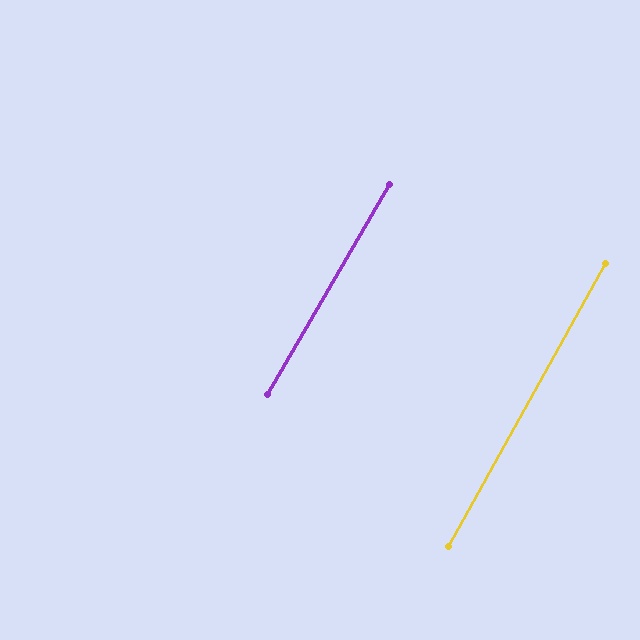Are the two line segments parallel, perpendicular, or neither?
Parallel — their directions differ by only 1.2°.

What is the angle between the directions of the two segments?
Approximately 1 degree.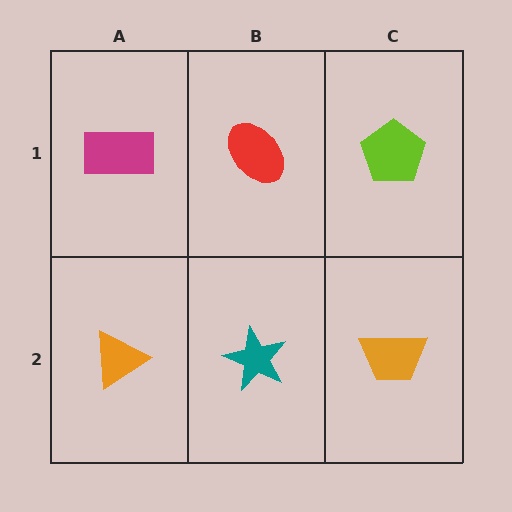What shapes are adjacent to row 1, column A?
An orange triangle (row 2, column A), a red ellipse (row 1, column B).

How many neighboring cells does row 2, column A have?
2.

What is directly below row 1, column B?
A teal star.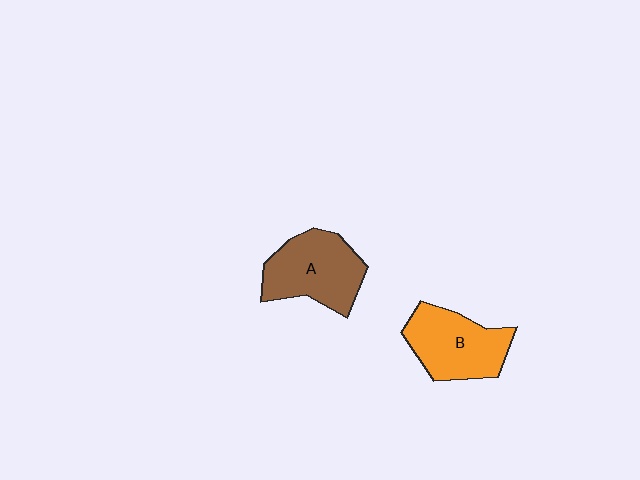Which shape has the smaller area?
Shape B (orange).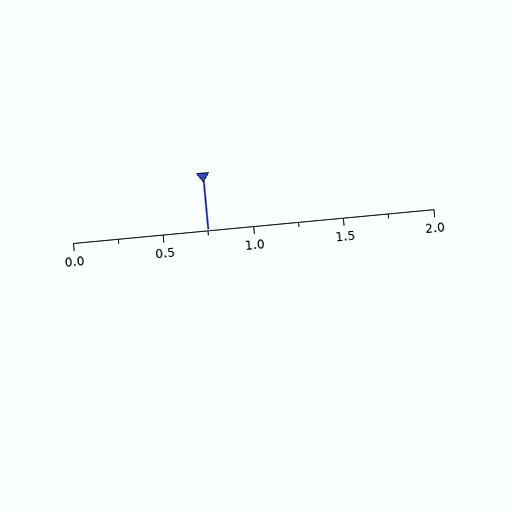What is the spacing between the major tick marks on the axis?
The major ticks are spaced 0.5 apart.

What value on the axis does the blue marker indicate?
The marker indicates approximately 0.75.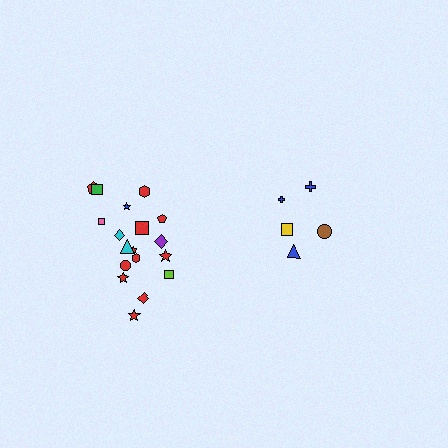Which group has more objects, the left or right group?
The left group.